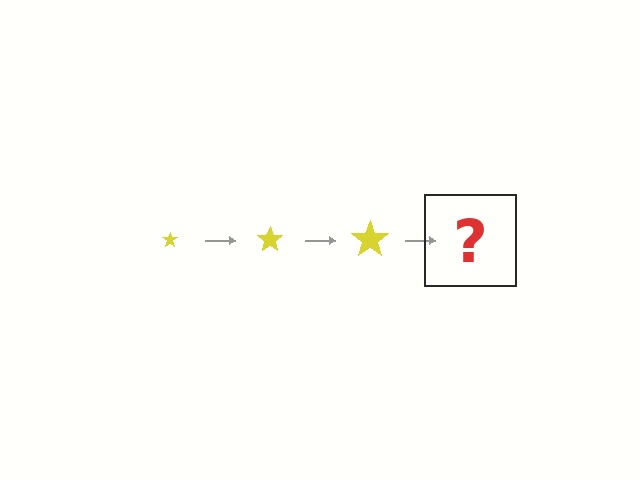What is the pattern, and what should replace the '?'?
The pattern is that the star gets progressively larger each step. The '?' should be a yellow star, larger than the previous one.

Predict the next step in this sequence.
The next step is a yellow star, larger than the previous one.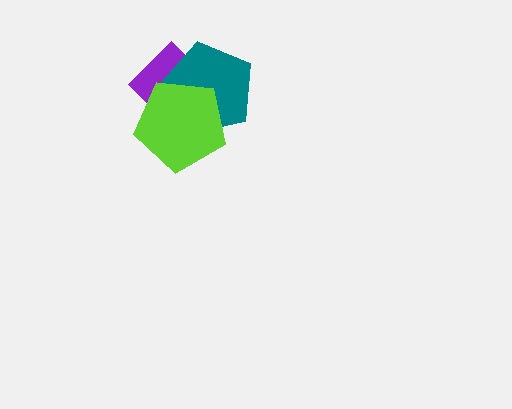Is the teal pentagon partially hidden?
Yes, it is partially covered by another shape.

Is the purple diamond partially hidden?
Yes, it is partially covered by another shape.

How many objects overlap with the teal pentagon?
2 objects overlap with the teal pentagon.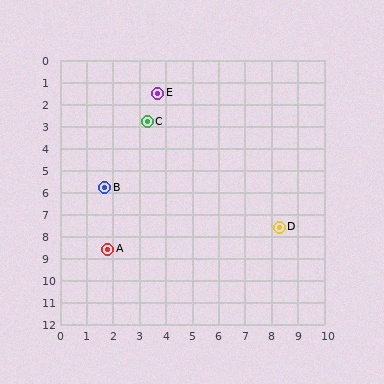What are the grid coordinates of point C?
Point C is at approximately (3.3, 2.8).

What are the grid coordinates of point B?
Point B is at approximately (1.7, 5.8).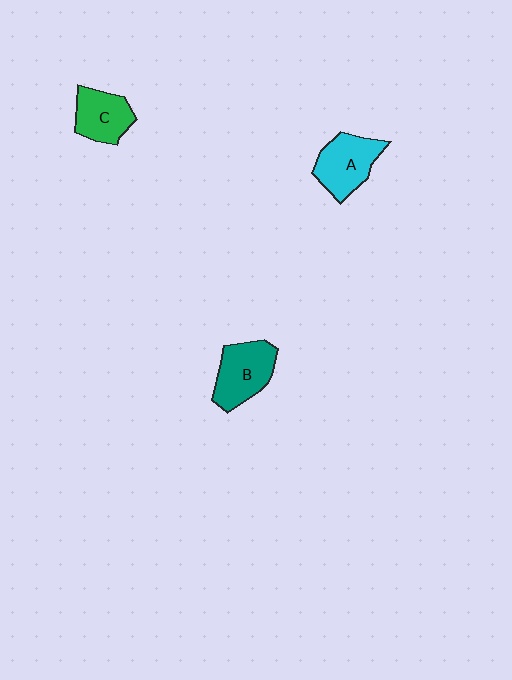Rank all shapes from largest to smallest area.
From largest to smallest: B (teal), A (cyan), C (green).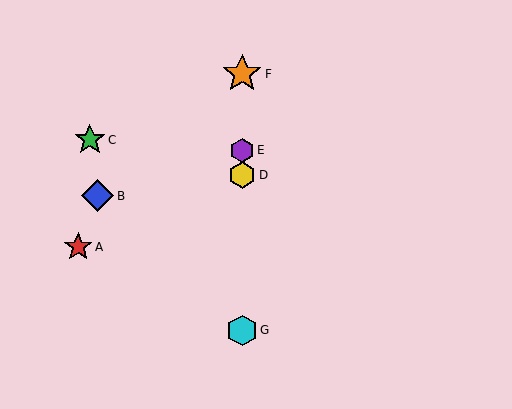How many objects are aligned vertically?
4 objects (D, E, F, G) are aligned vertically.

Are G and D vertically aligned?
Yes, both are at x≈242.